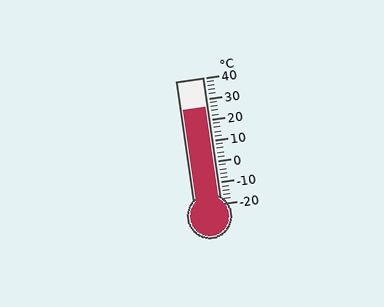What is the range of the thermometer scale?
The thermometer scale ranges from -20°C to 40°C.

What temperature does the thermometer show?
The thermometer shows approximately 26°C.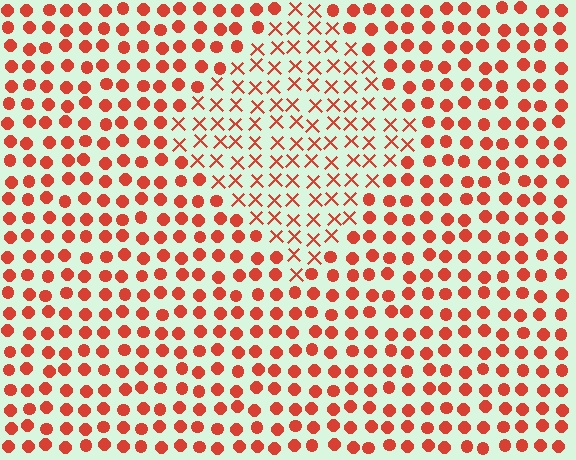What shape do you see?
I see a diamond.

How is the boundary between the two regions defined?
The boundary is defined by a change in element shape: X marks inside vs. circles outside. All elements share the same color and spacing.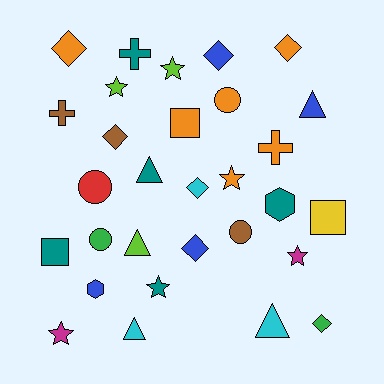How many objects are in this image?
There are 30 objects.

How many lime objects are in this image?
There are 3 lime objects.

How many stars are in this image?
There are 6 stars.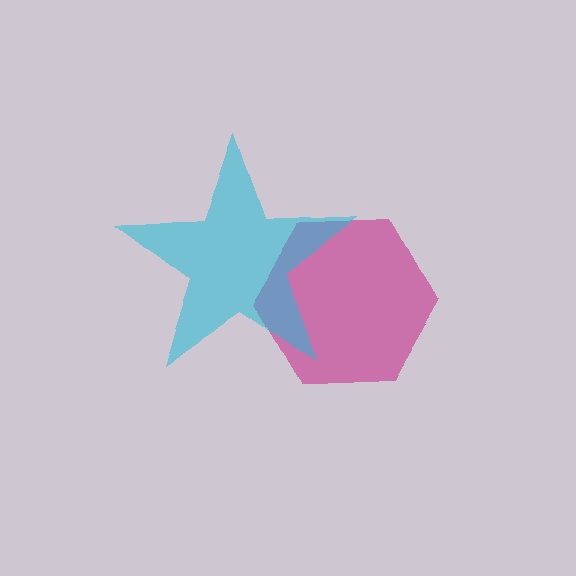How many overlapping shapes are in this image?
There are 2 overlapping shapes in the image.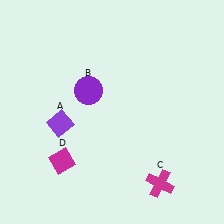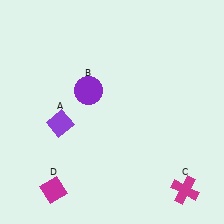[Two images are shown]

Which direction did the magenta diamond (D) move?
The magenta diamond (D) moved down.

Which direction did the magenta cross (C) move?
The magenta cross (C) moved right.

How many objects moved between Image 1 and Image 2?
2 objects moved between the two images.